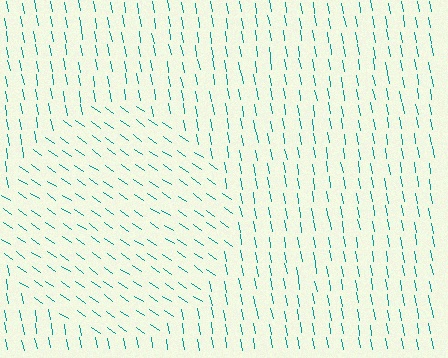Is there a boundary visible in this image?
Yes, there is a texture boundary formed by a change in line orientation.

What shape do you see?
I see a circle.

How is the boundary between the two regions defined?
The boundary is defined purely by a change in line orientation (approximately 45 degrees difference). All lines are the same color and thickness.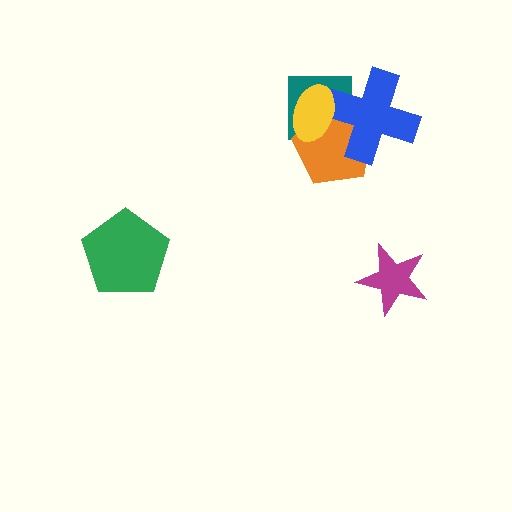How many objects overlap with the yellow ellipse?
3 objects overlap with the yellow ellipse.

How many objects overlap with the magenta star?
0 objects overlap with the magenta star.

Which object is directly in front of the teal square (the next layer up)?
The orange pentagon is directly in front of the teal square.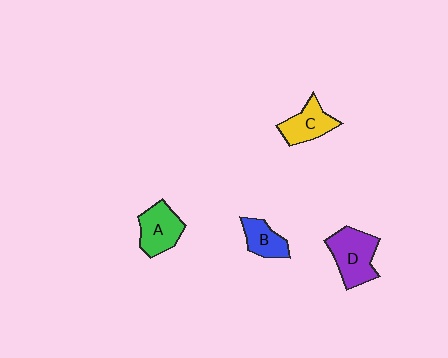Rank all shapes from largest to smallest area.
From largest to smallest: D (purple), A (green), C (yellow), B (blue).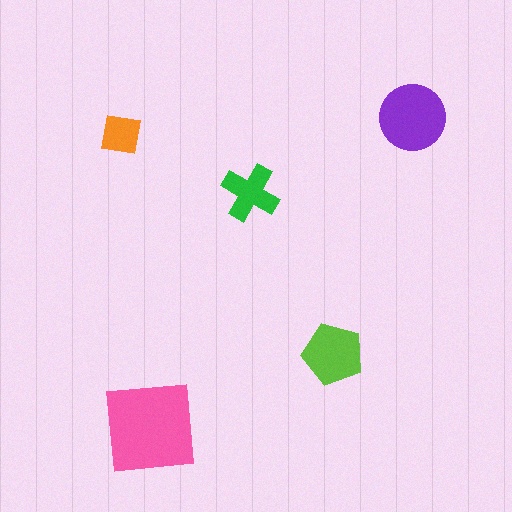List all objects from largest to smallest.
The pink square, the purple circle, the lime pentagon, the green cross, the orange square.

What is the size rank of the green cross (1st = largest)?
4th.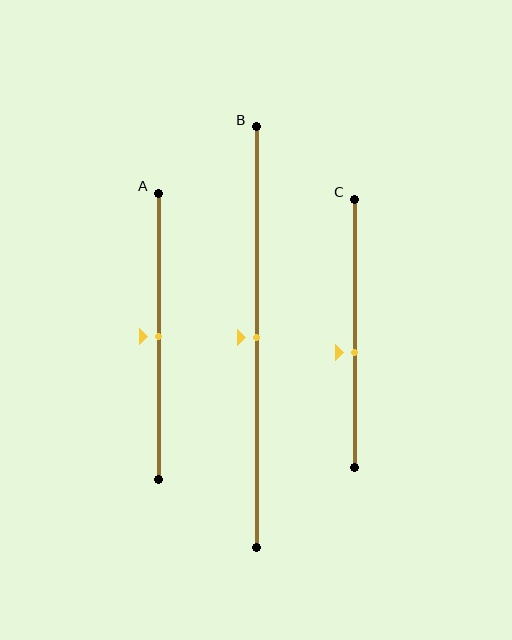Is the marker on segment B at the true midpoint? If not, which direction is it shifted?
Yes, the marker on segment B is at the true midpoint.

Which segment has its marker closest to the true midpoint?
Segment A has its marker closest to the true midpoint.